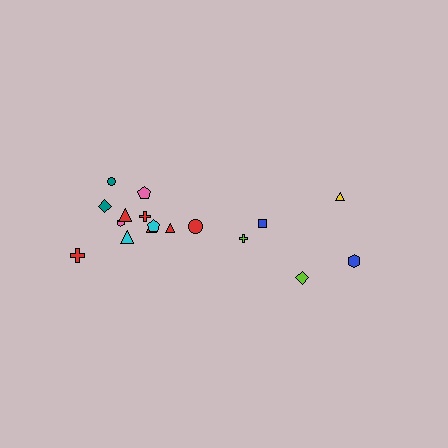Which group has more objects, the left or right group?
The left group.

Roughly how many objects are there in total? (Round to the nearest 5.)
Roughly 15 objects in total.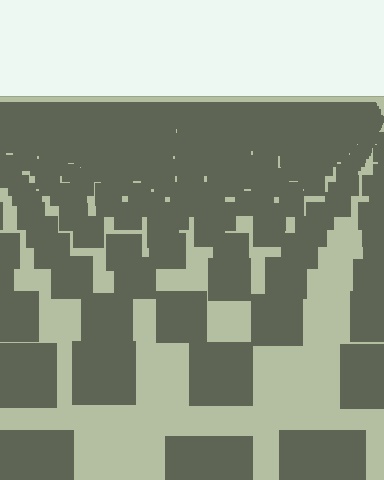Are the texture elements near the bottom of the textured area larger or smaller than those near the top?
Larger. Near the bottom, elements are closer to the viewer and appear at a bigger on-screen size.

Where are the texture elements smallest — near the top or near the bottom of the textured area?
Near the top.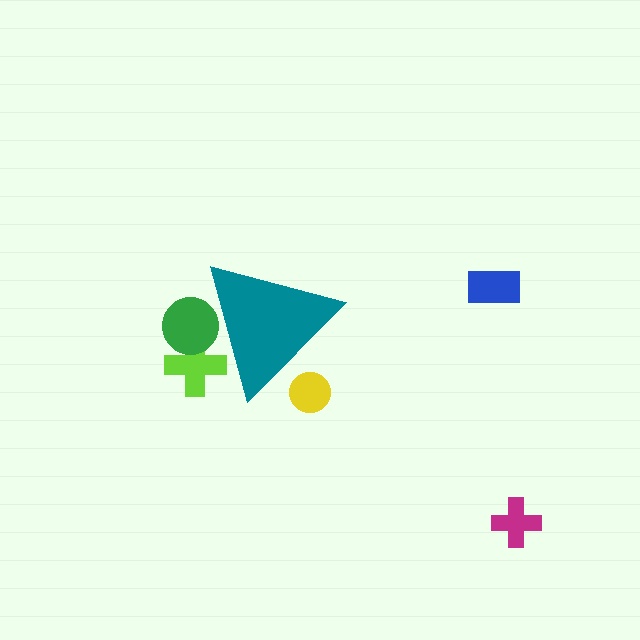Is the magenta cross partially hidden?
No, the magenta cross is fully visible.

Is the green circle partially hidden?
Yes, the green circle is partially hidden behind the teal triangle.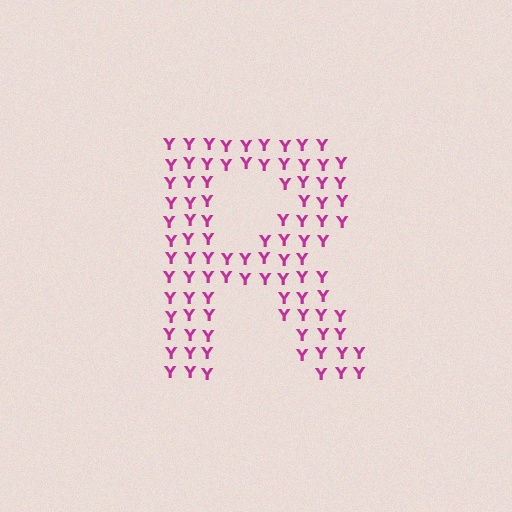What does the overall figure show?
The overall figure shows the letter R.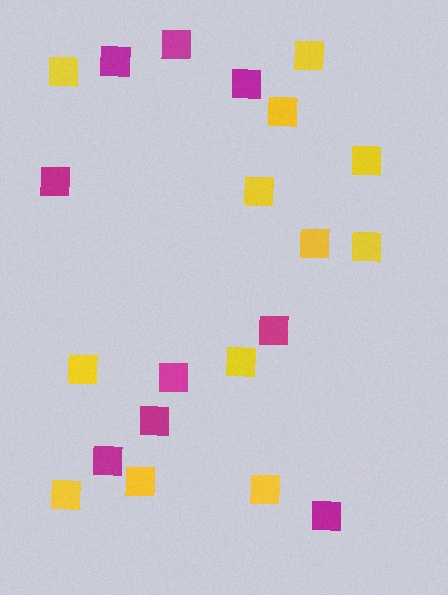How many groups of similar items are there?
There are 2 groups: one group of yellow squares (12) and one group of magenta squares (9).